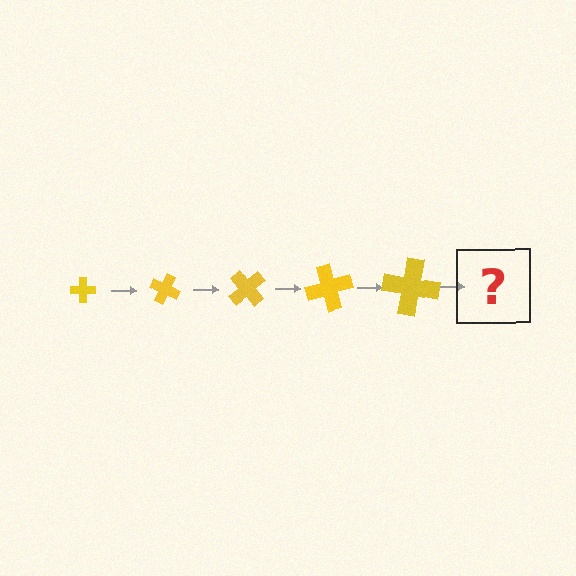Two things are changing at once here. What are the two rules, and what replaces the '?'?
The two rules are that the cross grows larger each step and it rotates 25 degrees each step. The '?' should be a cross, larger than the previous one and rotated 125 degrees from the start.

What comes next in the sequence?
The next element should be a cross, larger than the previous one and rotated 125 degrees from the start.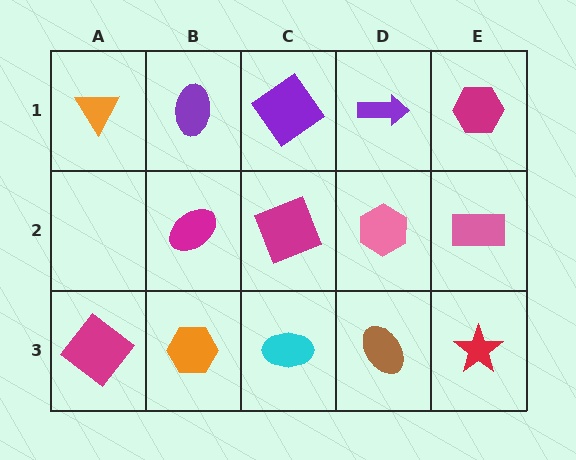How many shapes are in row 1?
5 shapes.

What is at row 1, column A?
An orange triangle.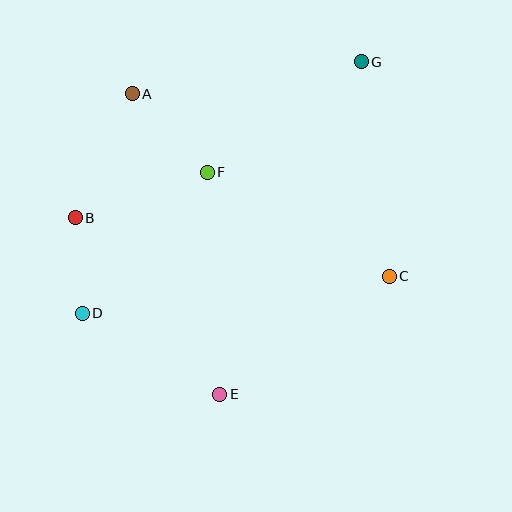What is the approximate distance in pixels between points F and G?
The distance between F and G is approximately 190 pixels.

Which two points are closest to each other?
Points B and D are closest to each other.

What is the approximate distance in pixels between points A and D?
The distance between A and D is approximately 225 pixels.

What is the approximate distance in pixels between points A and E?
The distance between A and E is approximately 313 pixels.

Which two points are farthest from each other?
Points D and G are farthest from each other.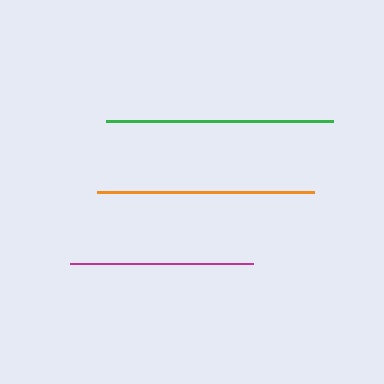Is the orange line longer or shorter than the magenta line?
The orange line is longer than the magenta line.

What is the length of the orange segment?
The orange segment is approximately 217 pixels long.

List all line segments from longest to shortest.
From longest to shortest: green, orange, magenta.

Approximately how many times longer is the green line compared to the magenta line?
The green line is approximately 1.2 times the length of the magenta line.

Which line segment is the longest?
The green line is the longest at approximately 228 pixels.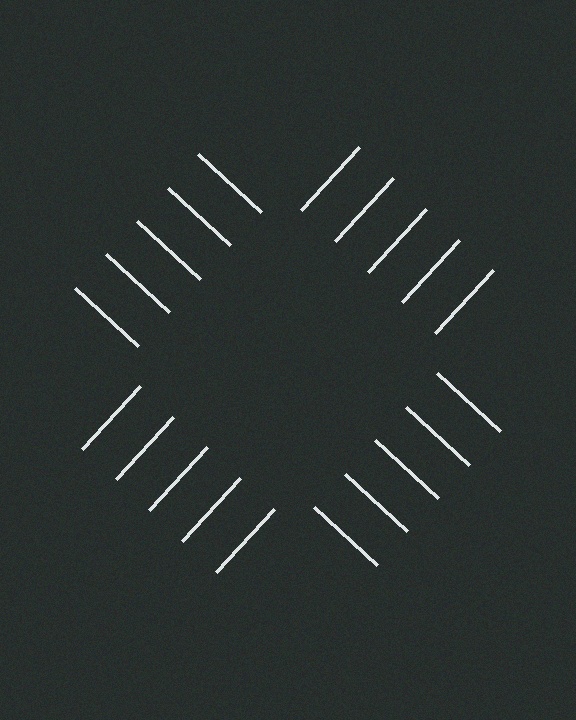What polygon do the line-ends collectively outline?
An illusory square — the line segments terminate on its edges but no continuous stroke is drawn.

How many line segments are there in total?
20 — 5 along each of the 4 edges.